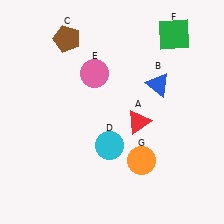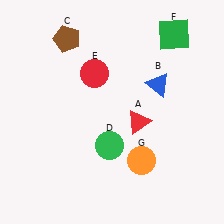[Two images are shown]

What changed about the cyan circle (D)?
In Image 1, D is cyan. In Image 2, it changed to green.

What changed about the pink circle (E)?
In Image 1, E is pink. In Image 2, it changed to red.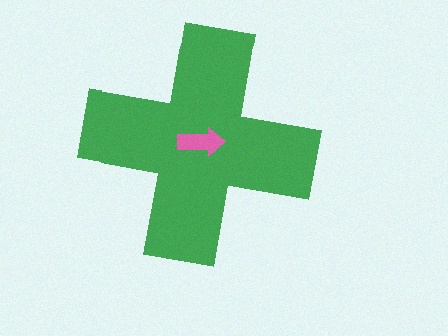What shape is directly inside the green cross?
The pink arrow.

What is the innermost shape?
The pink arrow.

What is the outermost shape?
The green cross.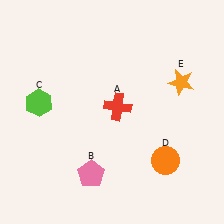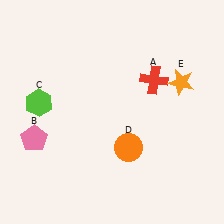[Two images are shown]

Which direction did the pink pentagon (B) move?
The pink pentagon (B) moved left.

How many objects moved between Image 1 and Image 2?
3 objects moved between the two images.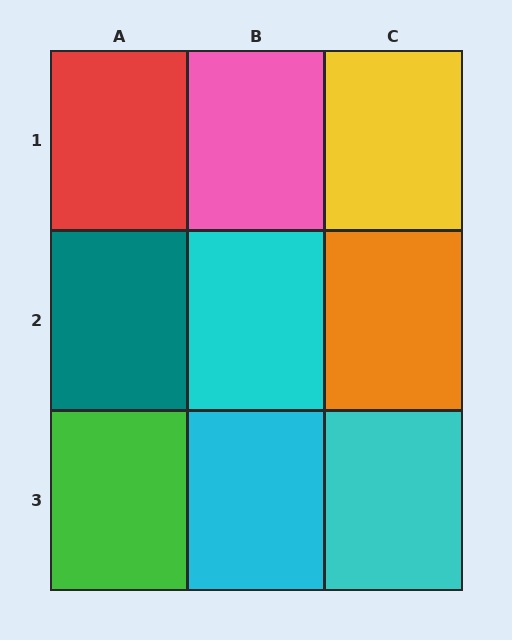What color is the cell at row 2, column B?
Cyan.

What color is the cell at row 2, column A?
Teal.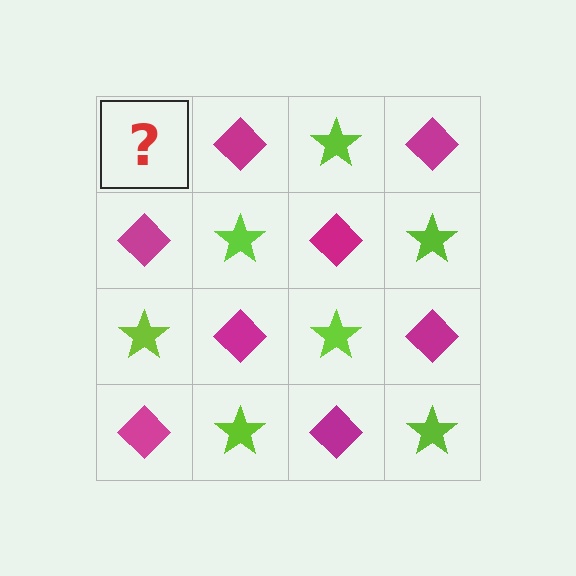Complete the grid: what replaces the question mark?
The question mark should be replaced with a lime star.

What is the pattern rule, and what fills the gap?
The rule is that it alternates lime star and magenta diamond in a checkerboard pattern. The gap should be filled with a lime star.